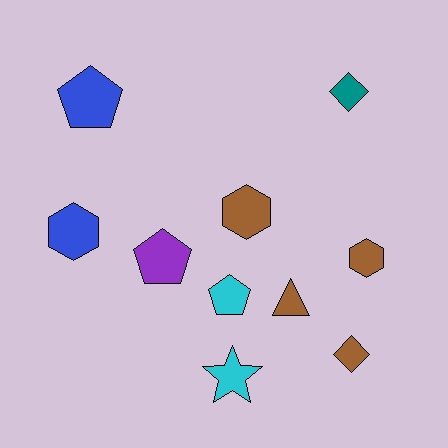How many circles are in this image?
There are no circles.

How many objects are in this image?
There are 10 objects.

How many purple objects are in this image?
There is 1 purple object.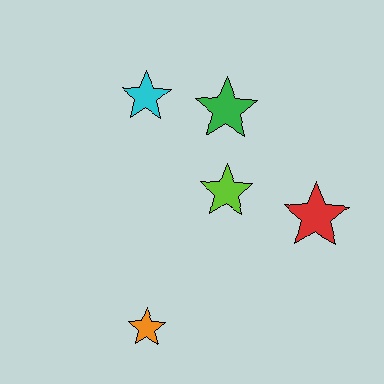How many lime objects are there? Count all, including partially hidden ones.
There is 1 lime object.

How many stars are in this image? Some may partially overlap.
There are 5 stars.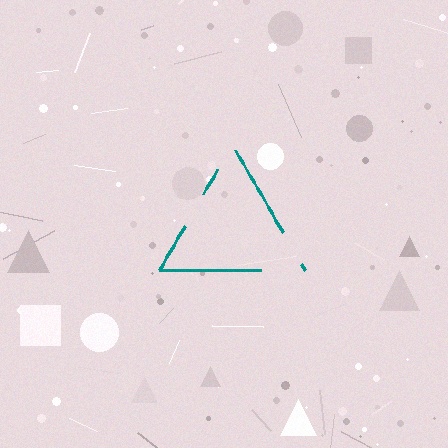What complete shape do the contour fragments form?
The contour fragments form a triangle.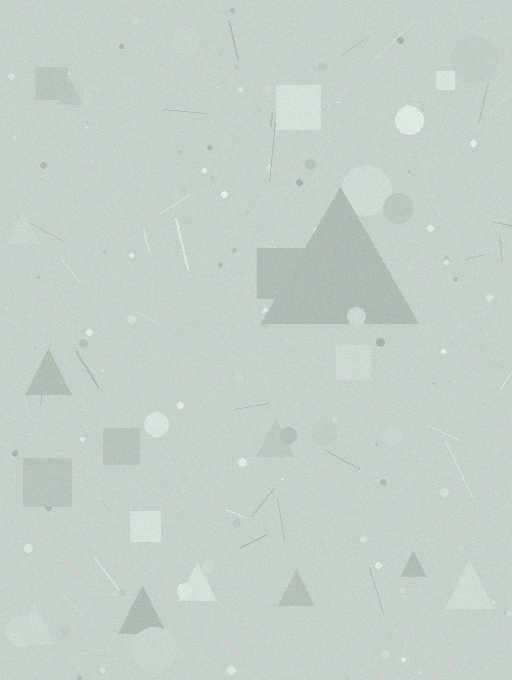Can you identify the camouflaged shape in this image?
The camouflaged shape is a triangle.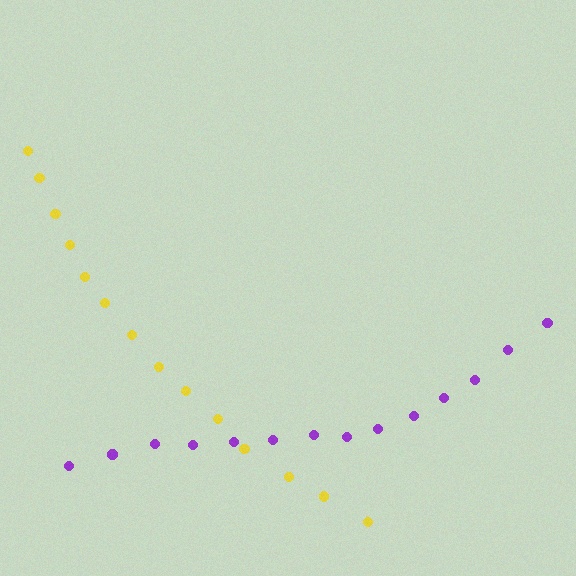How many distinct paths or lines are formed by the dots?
There are 2 distinct paths.